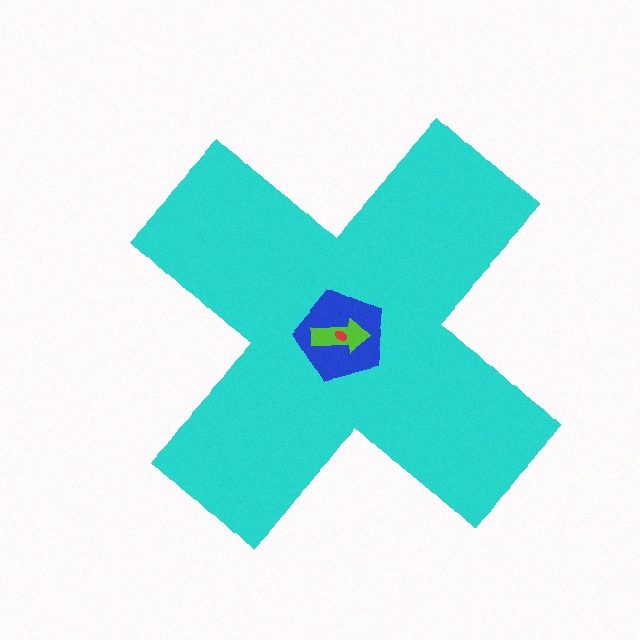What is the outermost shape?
The cyan cross.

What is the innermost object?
The red ellipse.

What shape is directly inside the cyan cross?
The blue pentagon.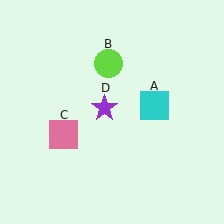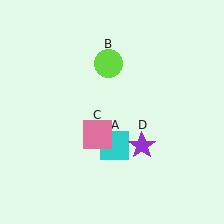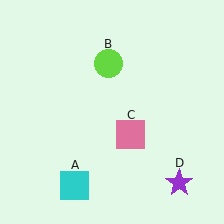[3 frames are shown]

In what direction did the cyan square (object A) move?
The cyan square (object A) moved down and to the left.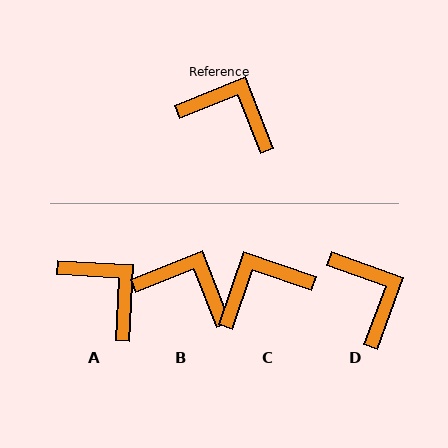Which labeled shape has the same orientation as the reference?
B.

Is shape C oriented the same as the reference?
No, it is off by about 50 degrees.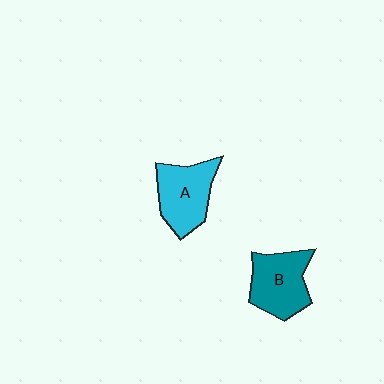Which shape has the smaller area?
Shape A (cyan).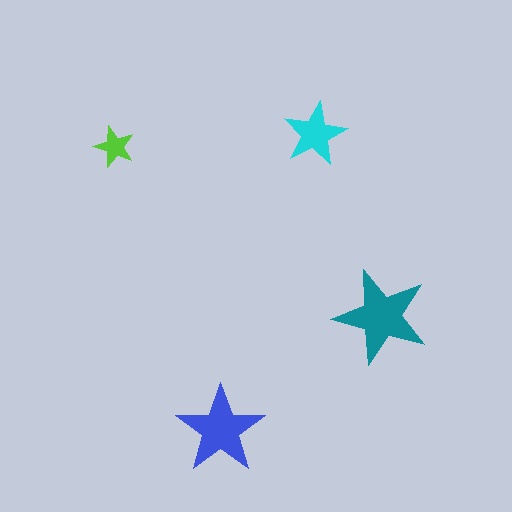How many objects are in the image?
There are 4 objects in the image.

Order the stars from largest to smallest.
the teal one, the blue one, the cyan one, the lime one.